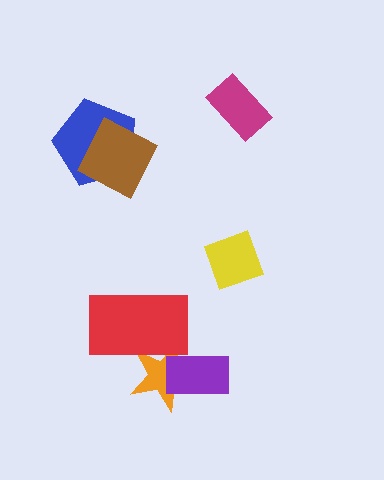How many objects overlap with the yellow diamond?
0 objects overlap with the yellow diamond.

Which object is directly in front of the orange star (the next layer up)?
The purple rectangle is directly in front of the orange star.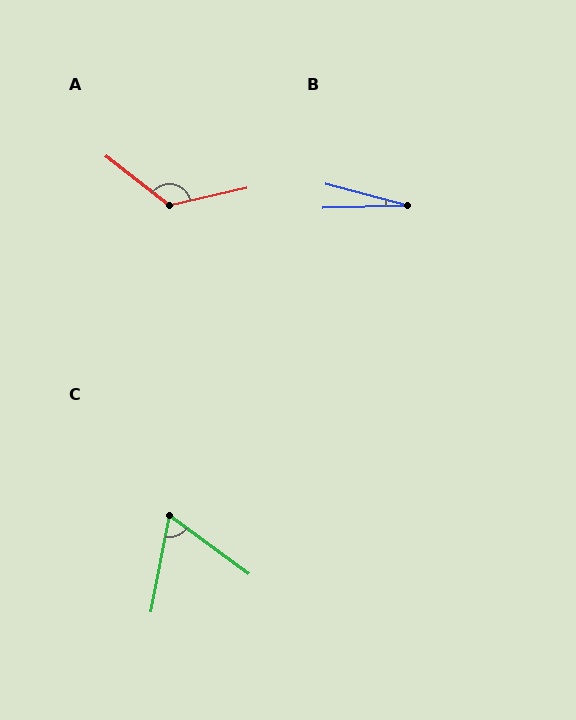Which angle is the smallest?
B, at approximately 17 degrees.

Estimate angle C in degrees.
Approximately 64 degrees.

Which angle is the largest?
A, at approximately 129 degrees.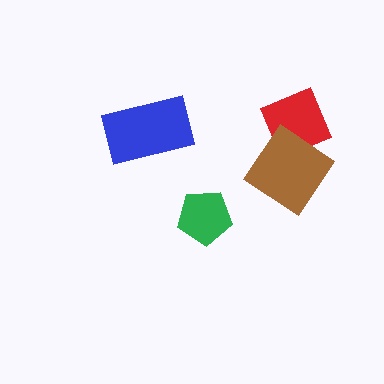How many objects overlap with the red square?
1 object overlaps with the red square.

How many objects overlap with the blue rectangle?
0 objects overlap with the blue rectangle.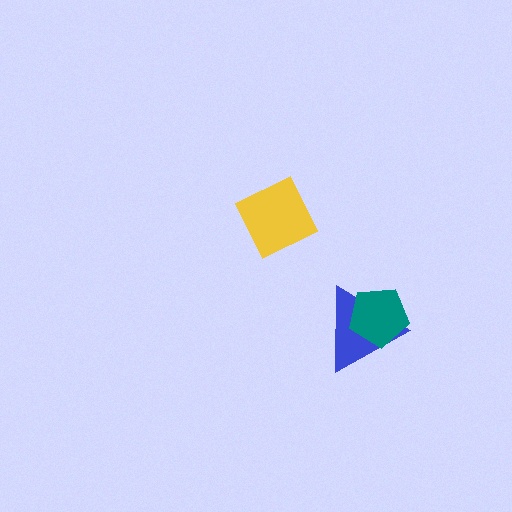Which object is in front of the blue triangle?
The teal pentagon is in front of the blue triangle.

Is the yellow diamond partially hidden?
No, no other shape covers it.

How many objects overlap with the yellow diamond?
0 objects overlap with the yellow diamond.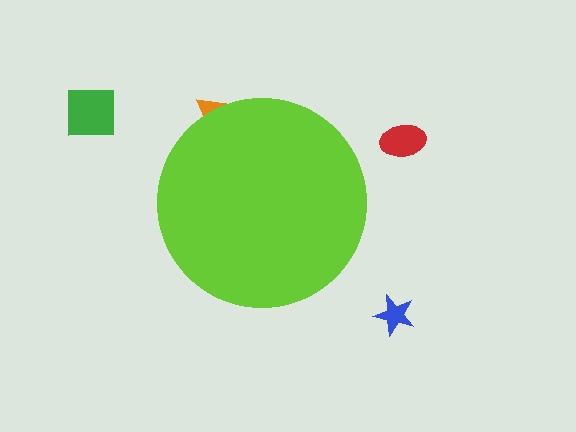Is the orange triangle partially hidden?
Yes, the orange triangle is partially hidden behind the lime circle.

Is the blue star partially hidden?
No, the blue star is fully visible.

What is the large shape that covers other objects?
A lime circle.